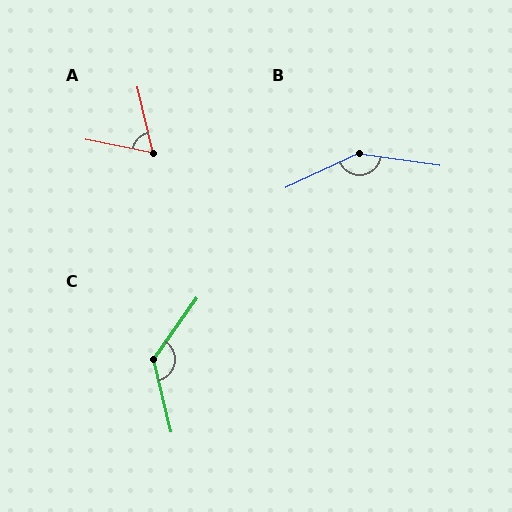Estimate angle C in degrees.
Approximately 131 degrees.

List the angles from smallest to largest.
A (65°), C (131°), B (147°).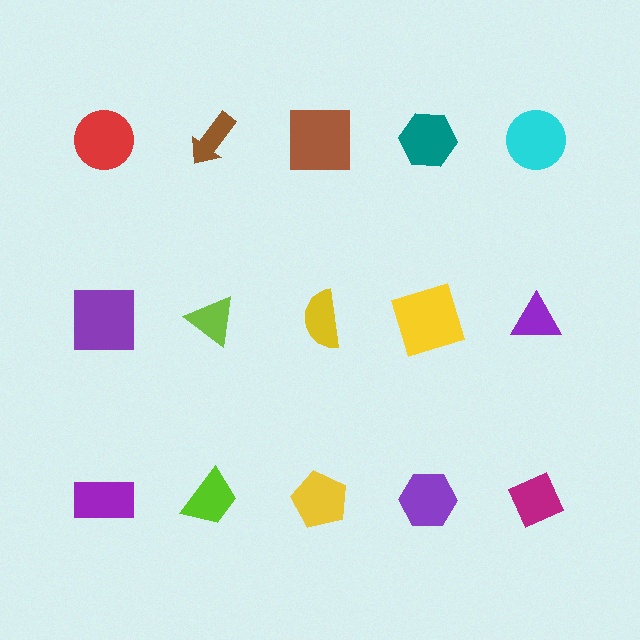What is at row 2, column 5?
A purple triangle.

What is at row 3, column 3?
A yellow pentagon.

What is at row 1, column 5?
A cyan circle.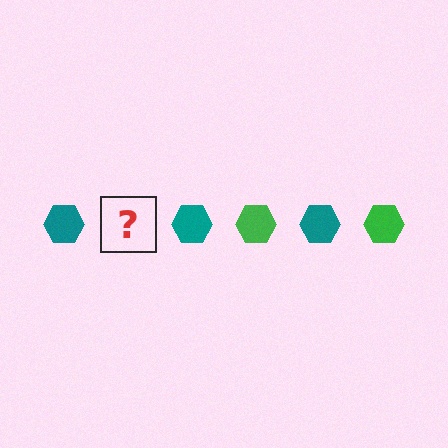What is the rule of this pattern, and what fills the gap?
The rule is that the pattern cycles through teal, green hexagons. The gap should be filled with a green hexagon.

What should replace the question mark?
The question mark should be replaced with a green hexagon.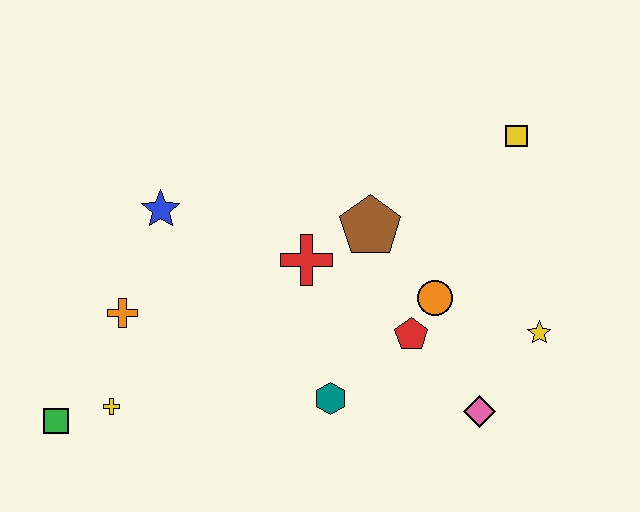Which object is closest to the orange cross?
The yellow cross is closest to the orange cross.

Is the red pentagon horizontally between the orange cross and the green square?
No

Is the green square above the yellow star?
No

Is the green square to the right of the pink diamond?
No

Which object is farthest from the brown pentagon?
The green square is farthest from the brown pentagon.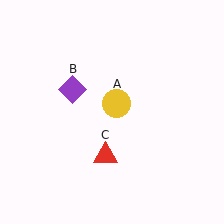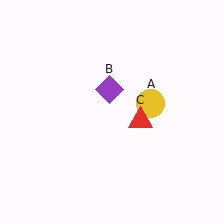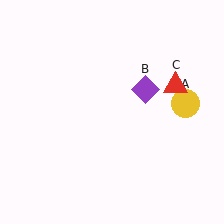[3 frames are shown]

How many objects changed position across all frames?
3 objects changed position: yellow circle (object A), purple diamond (object B), red triangle (object C).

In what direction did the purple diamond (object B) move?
The purple diamond (object B) moved right.